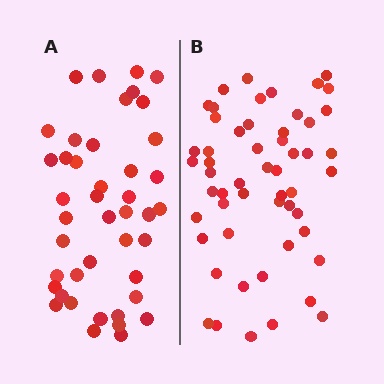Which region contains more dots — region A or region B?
Region B (the right region) has more dots.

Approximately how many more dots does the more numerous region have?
Region B has roughly 12 or so more dots than region A.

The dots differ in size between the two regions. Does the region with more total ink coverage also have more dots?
No. Region A has more total ink coverage because its dots are larger, but region B actually contains more individual dots. Total area can be misleading — the number of items is what matters here.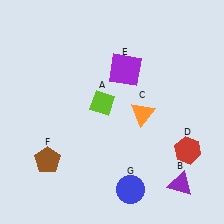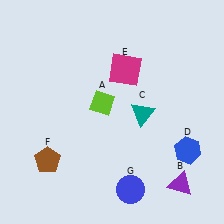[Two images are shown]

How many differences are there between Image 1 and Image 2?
There are 3 differences between the two images.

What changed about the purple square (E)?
In Image 1, E is purple. In Image 2, it changed to magenta.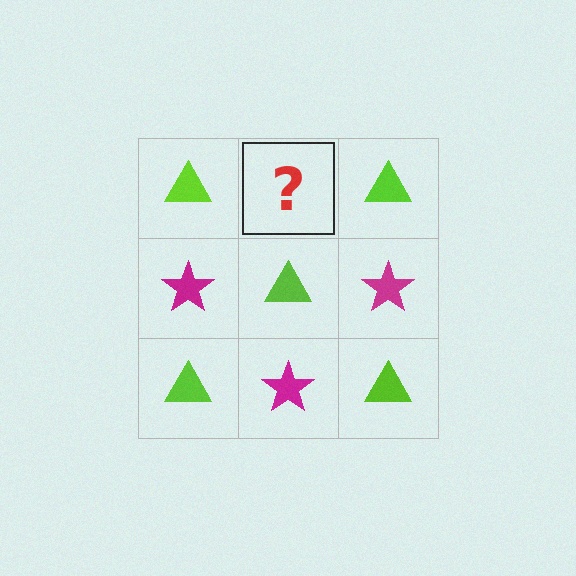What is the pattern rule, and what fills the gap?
The rule is that it alternates lime triangle and magenta star in a checkerboard pattern. The gap should be filled with a magenta star.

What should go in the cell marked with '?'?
The missing cell should contain a magenta star.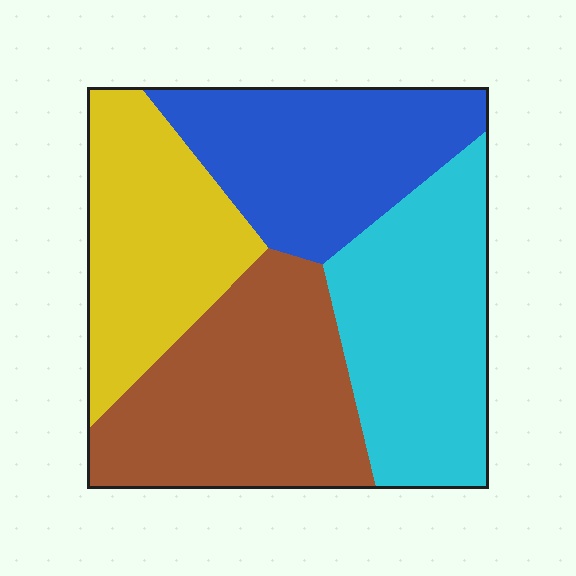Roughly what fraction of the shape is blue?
Blue covers around 25% of the shape.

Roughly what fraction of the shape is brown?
Brown takes up about one quarter (1/4) of the shape.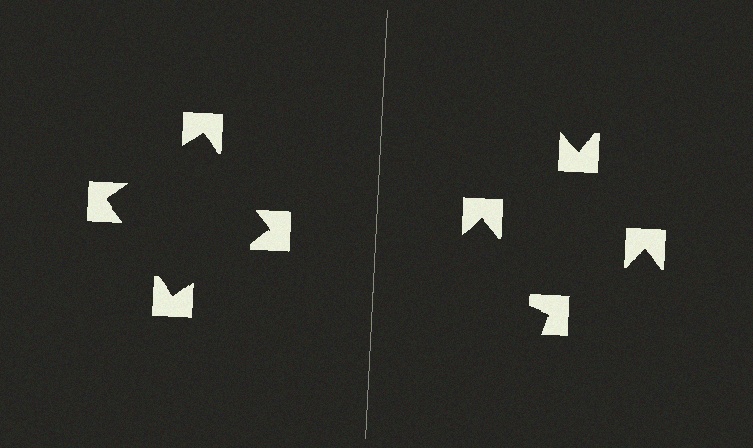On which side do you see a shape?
An illusory square appears on the left side. On the right side the wedge cuts are rotated, so no coherent shape forms.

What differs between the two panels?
The notched squares are positioned identically on both sides; only the wedge orientations differ. On the left they align to a square; on the right they are misaligned.